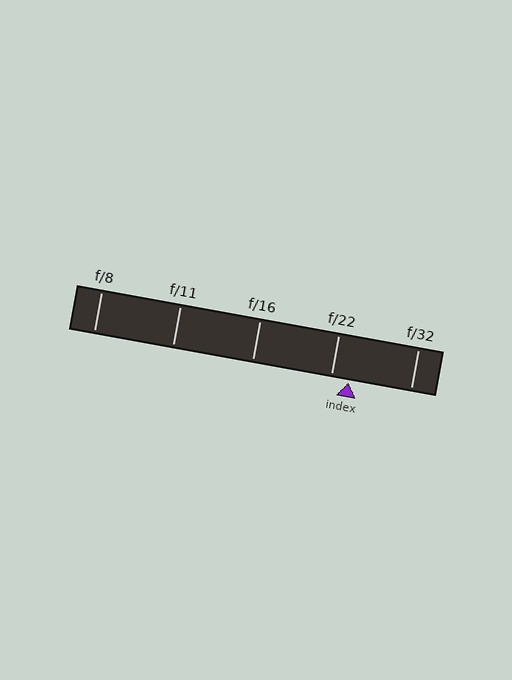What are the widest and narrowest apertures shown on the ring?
The widest aperture shown is f/8 and the narrowest is f/32.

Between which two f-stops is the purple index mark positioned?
The index mark is between f/22 and f/32.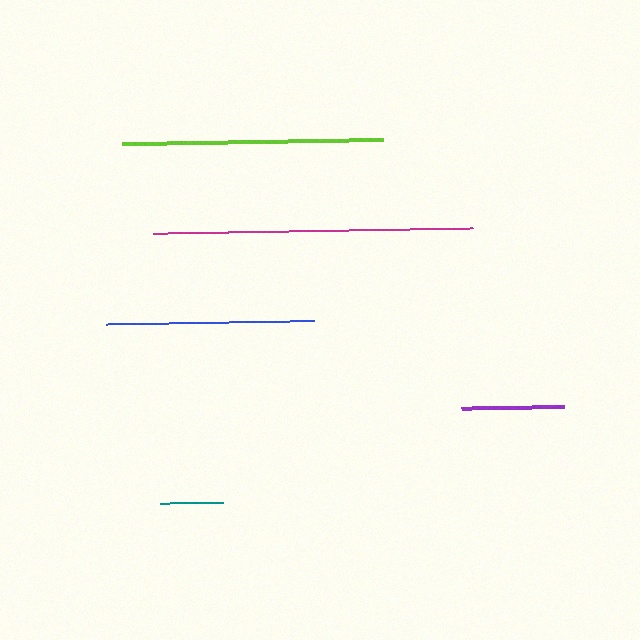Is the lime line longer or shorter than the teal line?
The lime line is longer than the teal line.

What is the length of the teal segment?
The teal segment is approximately 63 pixels long.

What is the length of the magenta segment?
The magenta segment is approximately 320 pixels long.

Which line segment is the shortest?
The teal line is the shortest at approximately 63 pixels.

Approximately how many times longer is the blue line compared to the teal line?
The blue line is approximately 3.3 times the length of the teal line.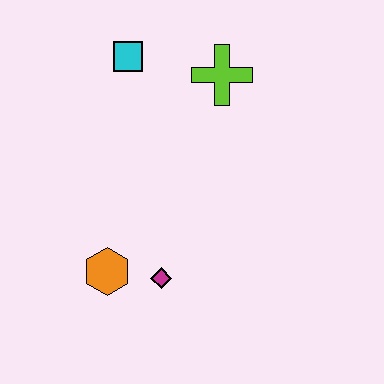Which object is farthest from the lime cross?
The orange hexagon is farthest from the lime cross.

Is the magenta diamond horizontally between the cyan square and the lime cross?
Yes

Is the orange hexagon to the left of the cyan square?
Yes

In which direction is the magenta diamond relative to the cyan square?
The magenta diamond is below the cyan square.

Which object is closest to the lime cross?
The cyan square is closest to the lime cross.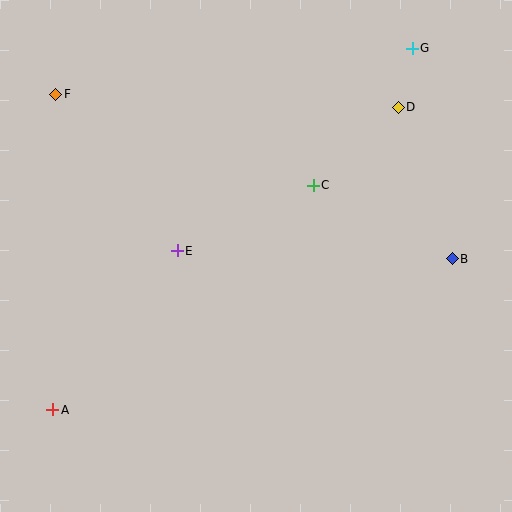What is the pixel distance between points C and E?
The distance between C and E is 151 pixels.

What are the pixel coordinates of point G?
Point G is at (412, 48).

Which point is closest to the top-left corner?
Point F is closest to the top-left corner.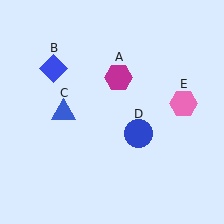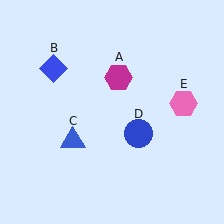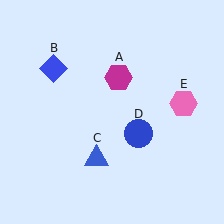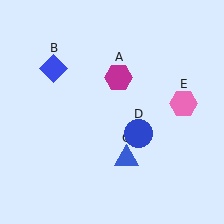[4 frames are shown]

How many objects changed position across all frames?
1 object changed position: blue triangle (object C).